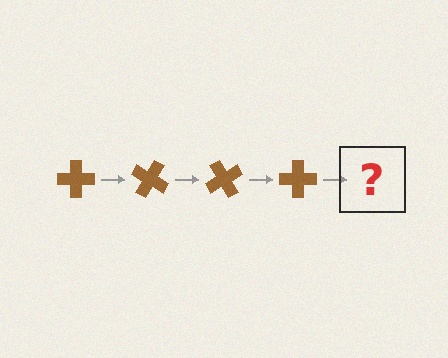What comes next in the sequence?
The next element should be a brown cross rotated 120 degrees.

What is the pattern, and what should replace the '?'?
The pattern is that the cross rotates 30 degrees each step. The '?' should be a brown cross rotated 120 degrees.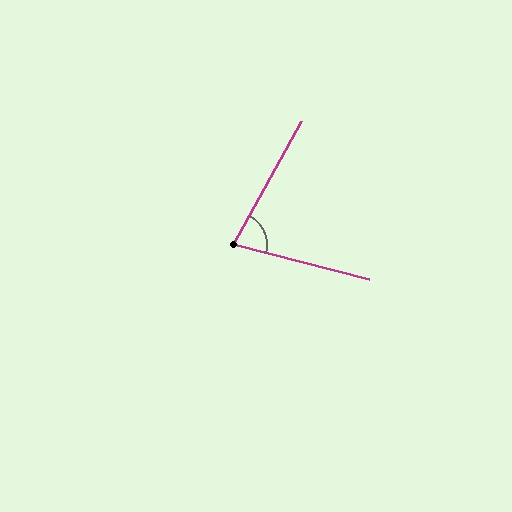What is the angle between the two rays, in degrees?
Approximately 76 degrees.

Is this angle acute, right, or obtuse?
It is acute.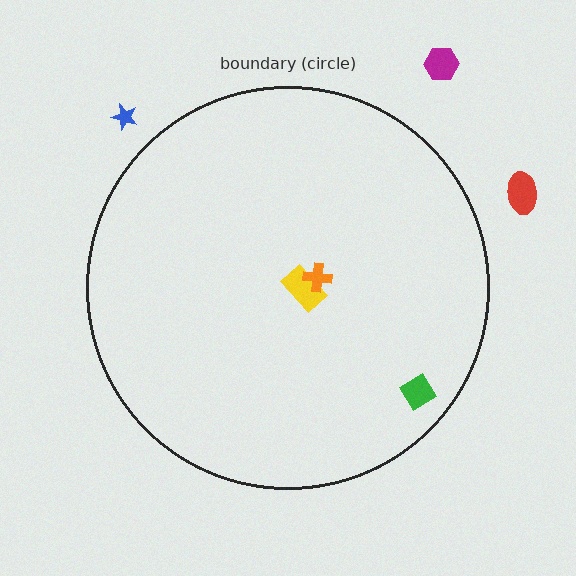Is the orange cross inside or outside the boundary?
Inside.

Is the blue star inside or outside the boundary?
Outside.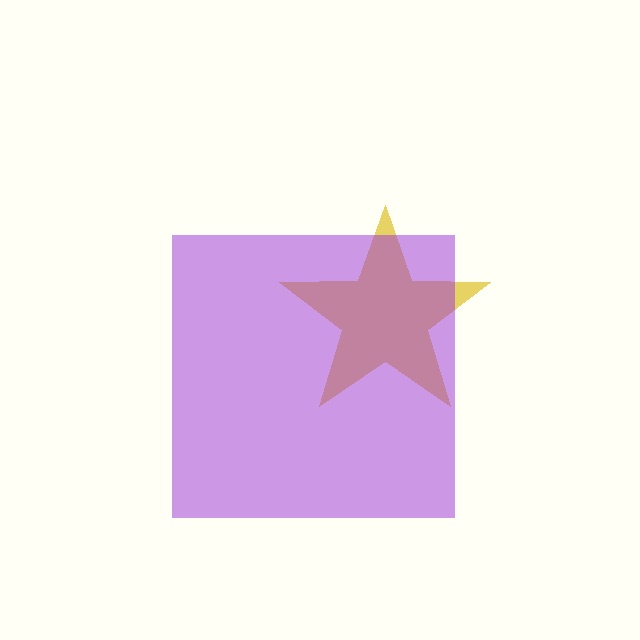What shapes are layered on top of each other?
The layered shapes are: a yellow star, a purple square.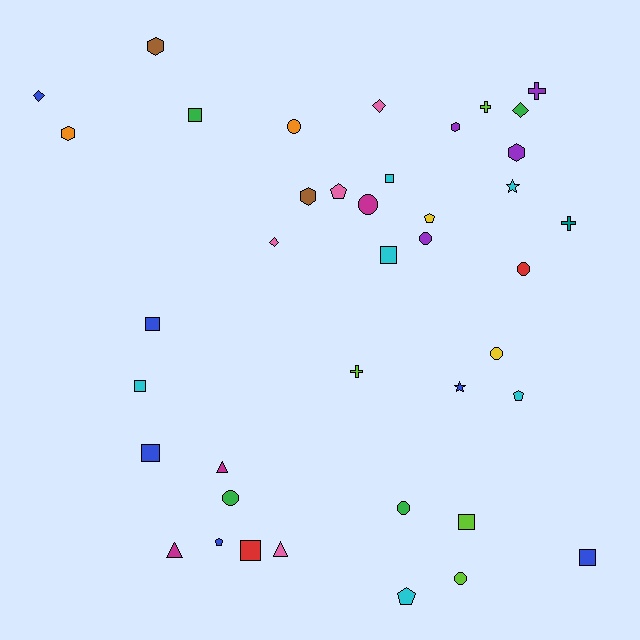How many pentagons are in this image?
There are 5 pentagons.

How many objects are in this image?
There are 40 objects.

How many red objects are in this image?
There are 2 red objects.